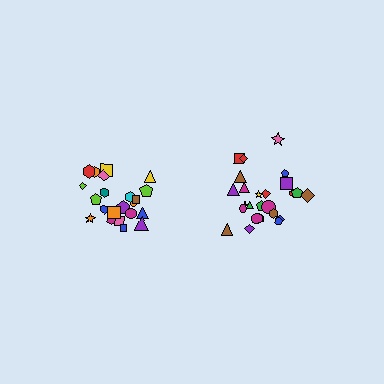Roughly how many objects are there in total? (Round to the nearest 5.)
Roughly 45 objects in total.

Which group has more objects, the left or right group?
The right group.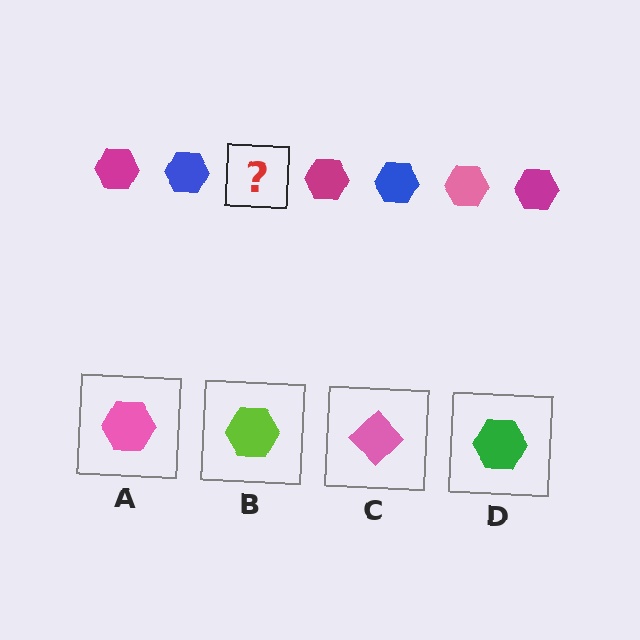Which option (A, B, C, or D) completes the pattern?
A.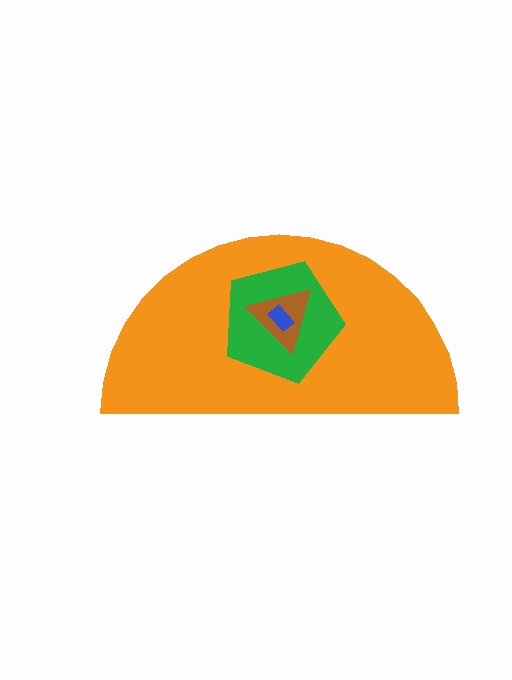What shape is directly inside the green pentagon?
The brown triangle.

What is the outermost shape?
The orange semicircle.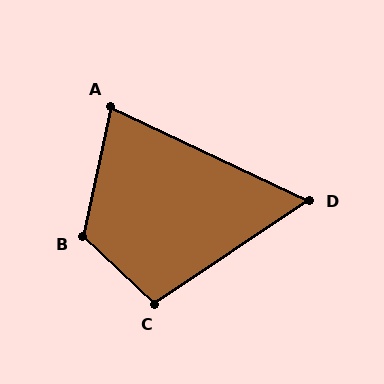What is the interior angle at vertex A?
Approximately 77 degrees (acute).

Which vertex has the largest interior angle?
B, at approximately 121 degrees.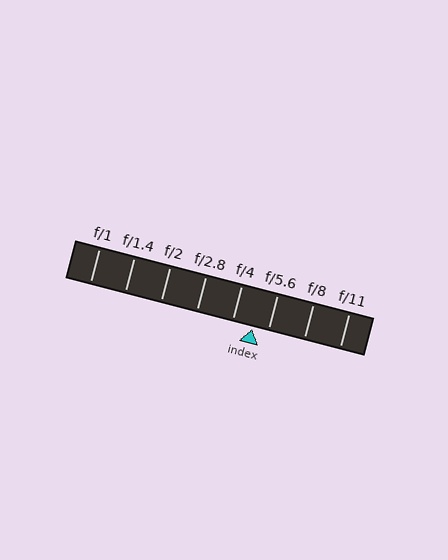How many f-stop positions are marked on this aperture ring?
There are 8 f-stop positions marked.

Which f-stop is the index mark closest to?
The index mark is closest to f/5.6.